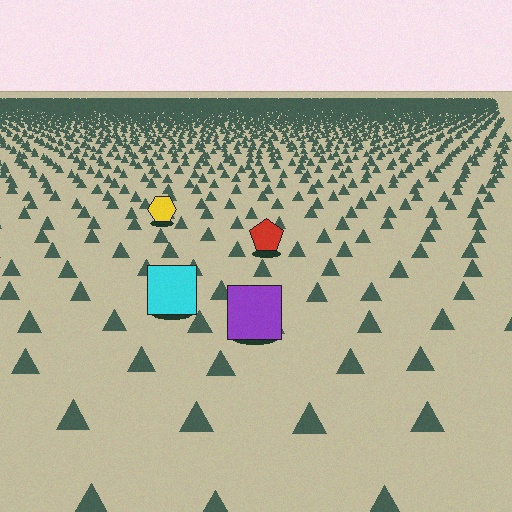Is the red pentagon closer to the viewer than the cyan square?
No. The cyan square is closer — you can tell from the texture gradient: the ground texture is coarser near it.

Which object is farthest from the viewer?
The yellow hexagon is farthest from the viewer. It appears smaller and the ground texture around it is denser.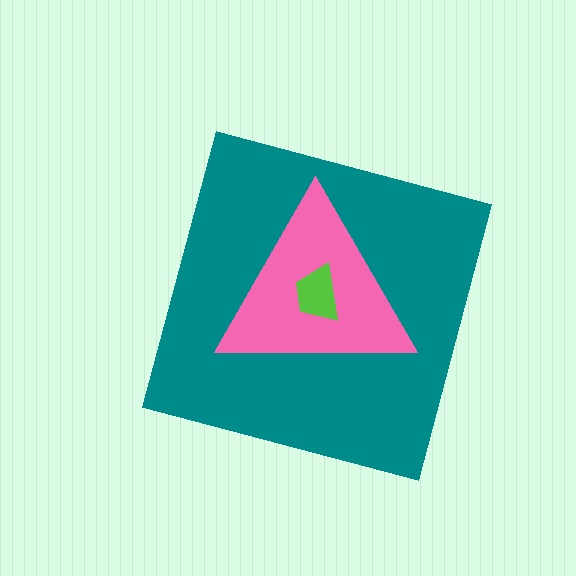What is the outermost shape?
The teal square.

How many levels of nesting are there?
3.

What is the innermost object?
The lime trapezoid.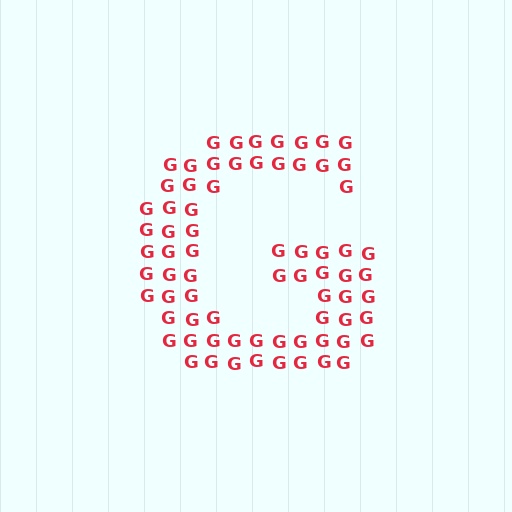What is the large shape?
The large shape is the letter G.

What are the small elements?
The small elements are letter G's.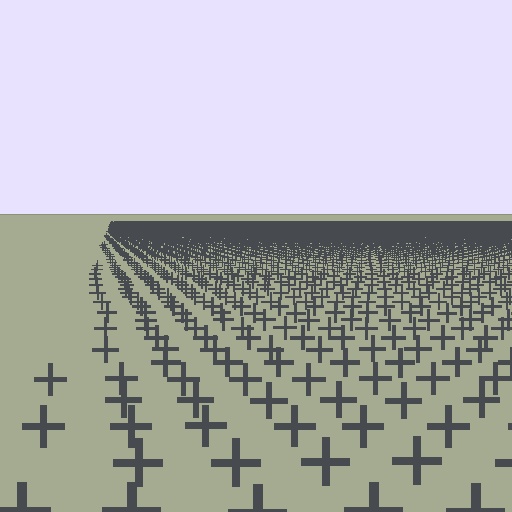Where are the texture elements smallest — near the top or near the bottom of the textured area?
Near the top.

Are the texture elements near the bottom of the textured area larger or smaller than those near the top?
Larger. Near the bottom, elements are closer to the viewer and appear at a bigger on-screen size.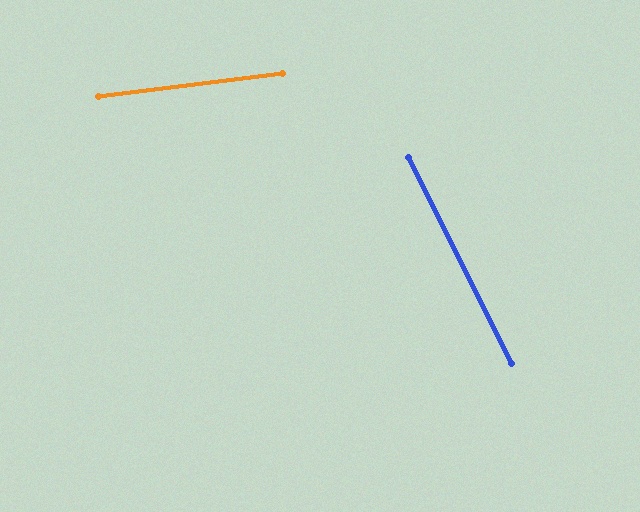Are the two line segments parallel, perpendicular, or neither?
Neither parallel nor perpendicular — they differ by about 70°.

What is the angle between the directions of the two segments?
Approximately 70 degrees.